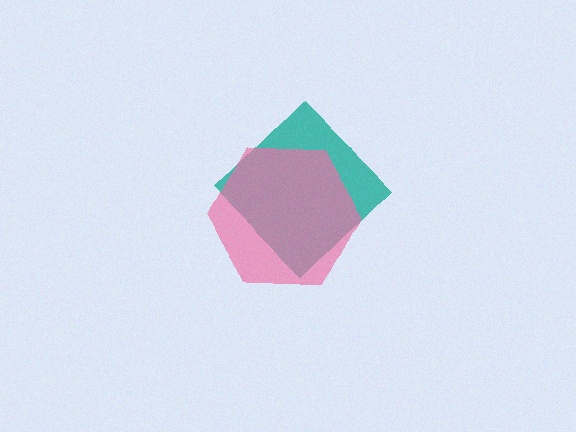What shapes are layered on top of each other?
The layered shapes are: a teal diamond, a pink hexagon.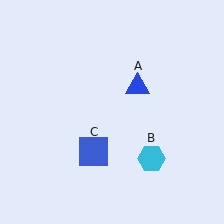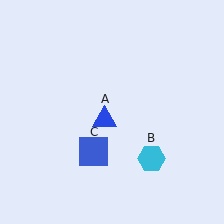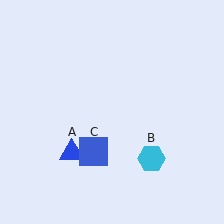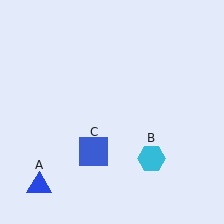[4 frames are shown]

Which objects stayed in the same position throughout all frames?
Cyan hexagon (object B) and blue square (object C) remained stationary.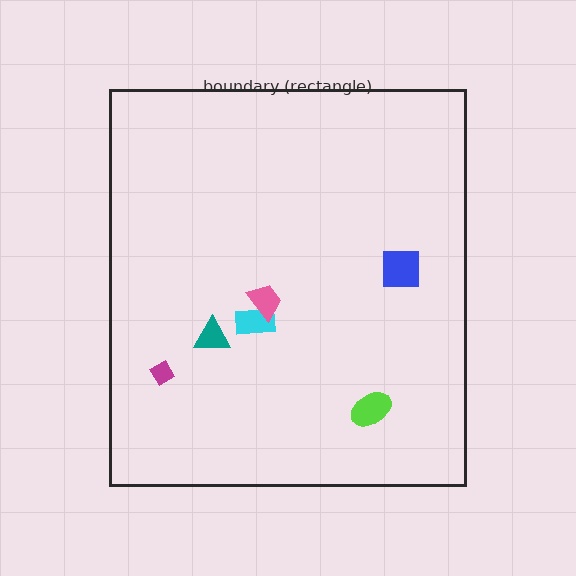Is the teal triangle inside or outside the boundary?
Inside.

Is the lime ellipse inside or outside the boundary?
Inside.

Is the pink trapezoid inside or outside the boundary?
Inside.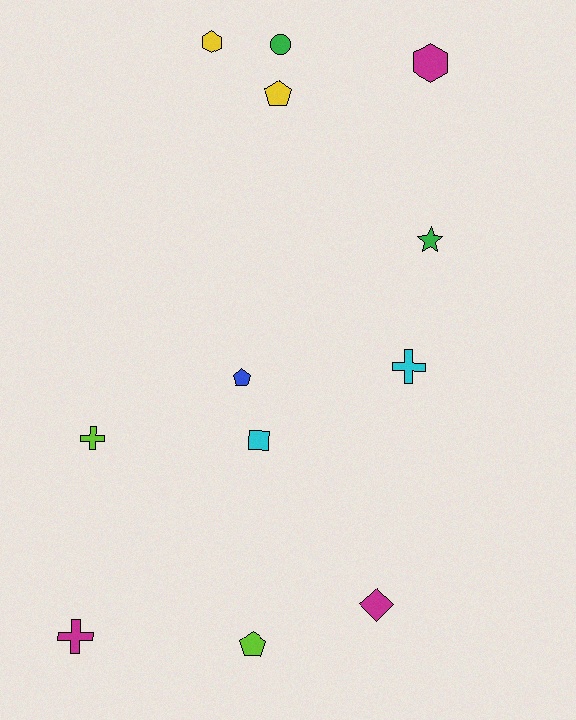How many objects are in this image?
There are 12 objects.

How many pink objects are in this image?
There are no pink objects.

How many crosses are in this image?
There are 3 crosses.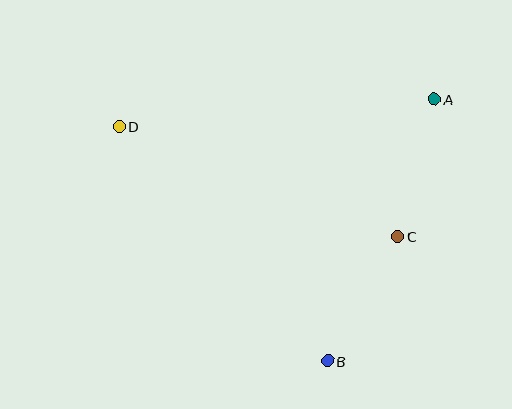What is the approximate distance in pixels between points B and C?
The distance between B and C is approximately 143 pixels.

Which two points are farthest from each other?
Points A and D are farthest from each other.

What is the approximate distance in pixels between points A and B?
The distance between A and B is approximately 283 pixels.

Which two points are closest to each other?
Points A and C are closest to each other.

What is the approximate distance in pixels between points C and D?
The distance between C and D is approximately 299 pixels.